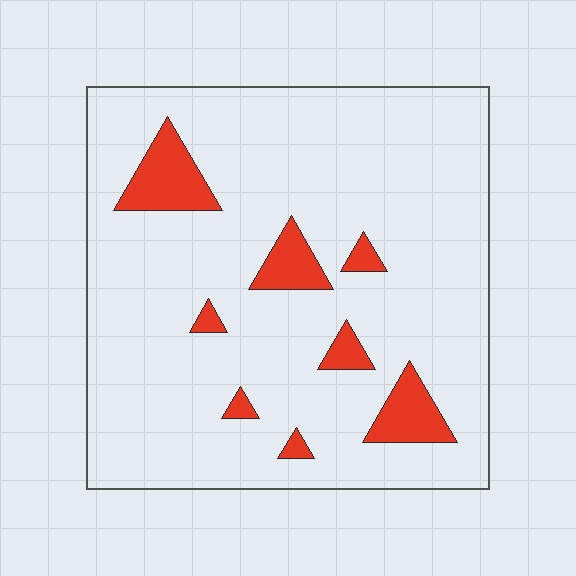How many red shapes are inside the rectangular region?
8.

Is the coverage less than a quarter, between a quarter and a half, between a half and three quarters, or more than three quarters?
Less than a quarter.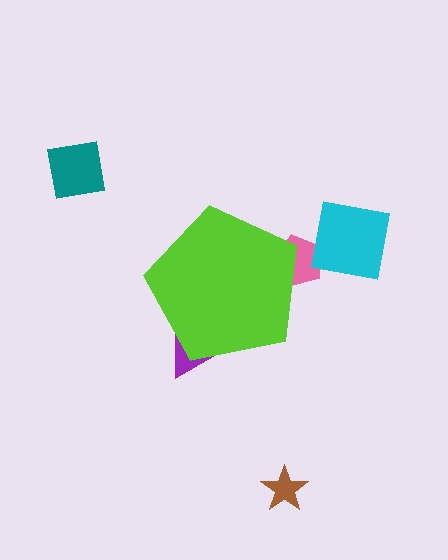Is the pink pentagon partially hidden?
Yes, the pink pentagon is partially hidden behind the lime pentagon.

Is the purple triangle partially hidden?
Yes, the purple triangle is partially hidden behind the lime pentagon.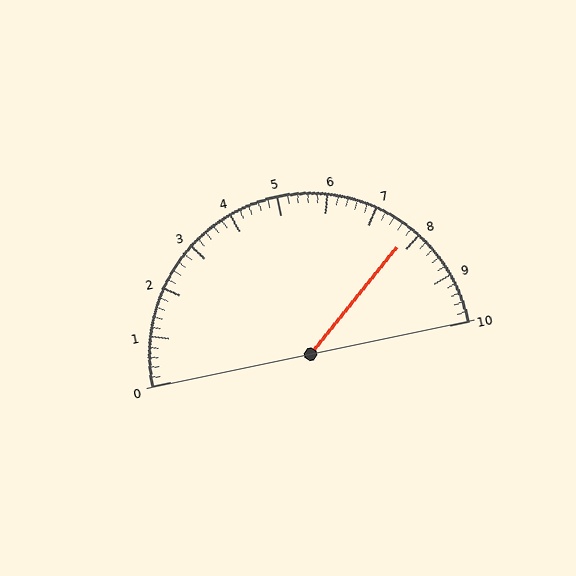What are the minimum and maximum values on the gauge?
The gauge ranges from 0 to 10.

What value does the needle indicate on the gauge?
The needle indicates approximately 7.8.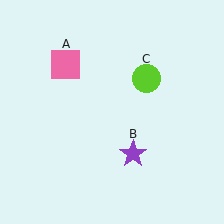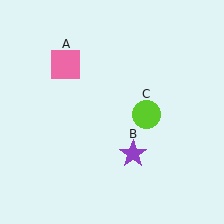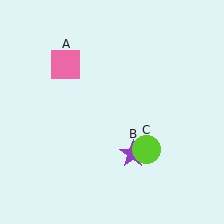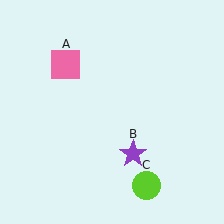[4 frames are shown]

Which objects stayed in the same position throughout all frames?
Pink square (object A) and purple star (object B) remained stationary.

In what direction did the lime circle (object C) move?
The lime circle (object C) moved down.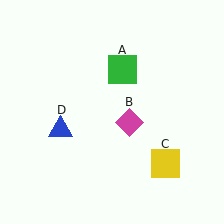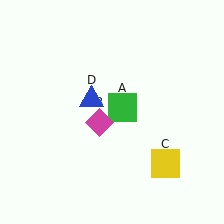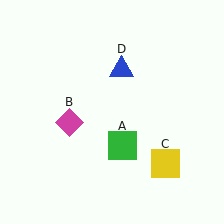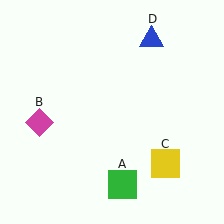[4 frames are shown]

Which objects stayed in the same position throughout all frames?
Yellow square (object C) remained stationary.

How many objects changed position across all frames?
3 objects changed position: green square (object A), magenta diamond (object B), blue triangle (object D).